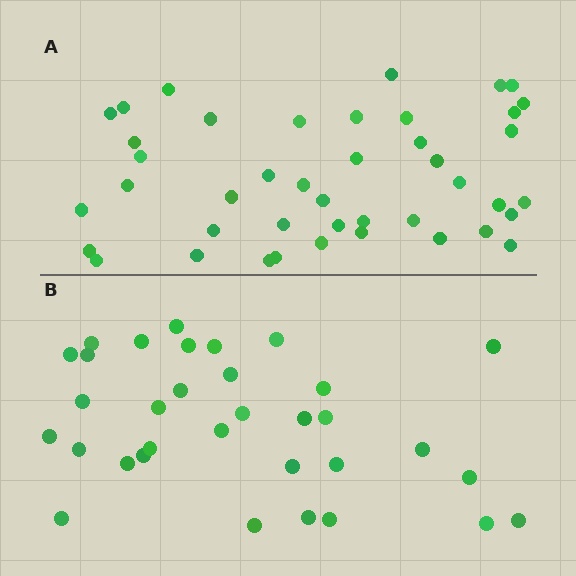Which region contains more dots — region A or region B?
Region A (the top region) has more dots.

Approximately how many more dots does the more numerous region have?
Region A has roughly 10 or so more dots than region B.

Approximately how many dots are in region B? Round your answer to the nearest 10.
About 30 dots. (The exact count is 33, which rounds to 30.)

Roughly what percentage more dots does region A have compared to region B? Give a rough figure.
About 30% more.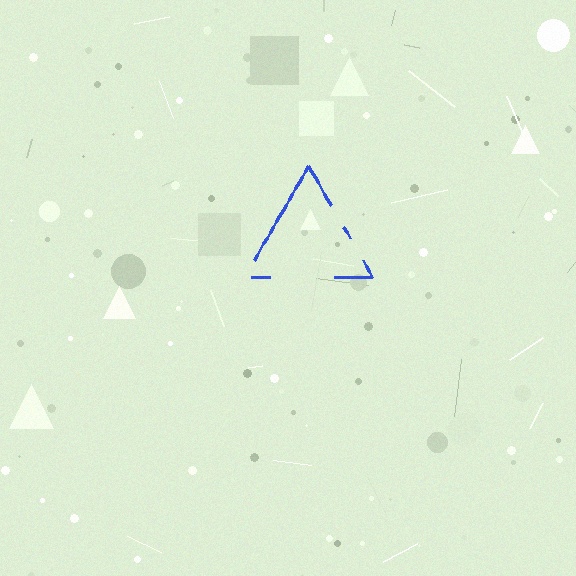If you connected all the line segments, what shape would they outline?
They would outline a triangle.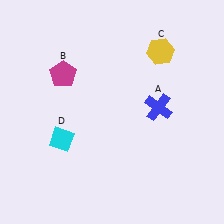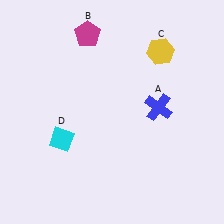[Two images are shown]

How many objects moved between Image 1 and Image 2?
1 object moved between the two images.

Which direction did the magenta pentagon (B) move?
The magenta pentagon (B) moved up.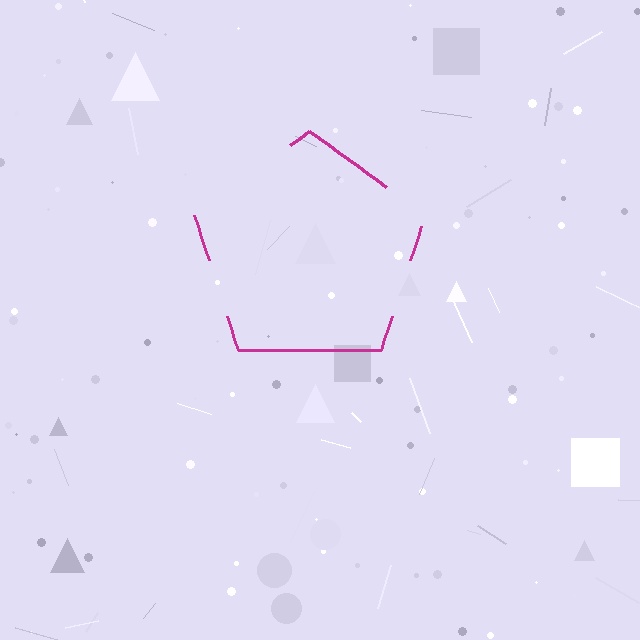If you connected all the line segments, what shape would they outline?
They would outline a pentagon.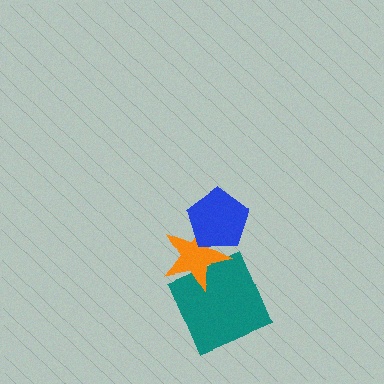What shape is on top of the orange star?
The blue pentagon is on top of the orange star.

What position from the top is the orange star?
The orange star is 2nd from the top.